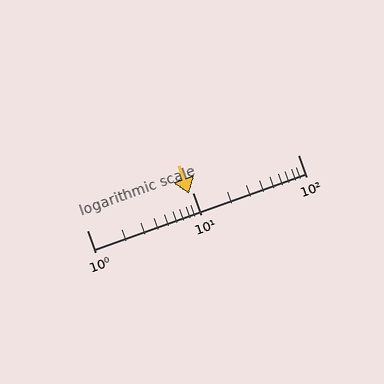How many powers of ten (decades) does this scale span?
The scale spans 2 decades, from 1 to 100.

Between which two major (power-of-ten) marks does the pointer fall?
The pointer is between 1 and 10.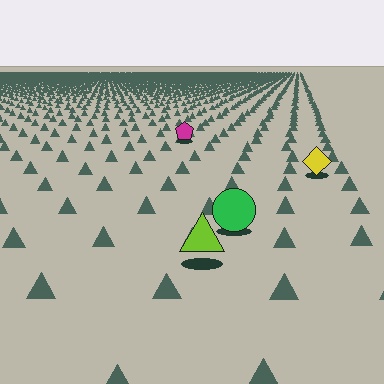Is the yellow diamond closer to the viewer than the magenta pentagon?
Yes. The yellow diamond is closer — you can tell from the texture gradient: the ground texture is coarser near it.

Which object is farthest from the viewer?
The magenta pentagon is farthest from the viewer. It appears smaller and the ground texture around it is denser.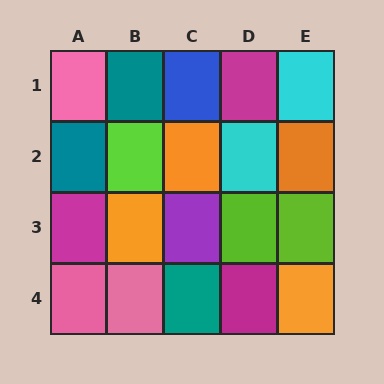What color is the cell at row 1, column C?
Blue.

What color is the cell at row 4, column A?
Pink.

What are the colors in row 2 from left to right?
Teal, lime, orange, cyan, orange.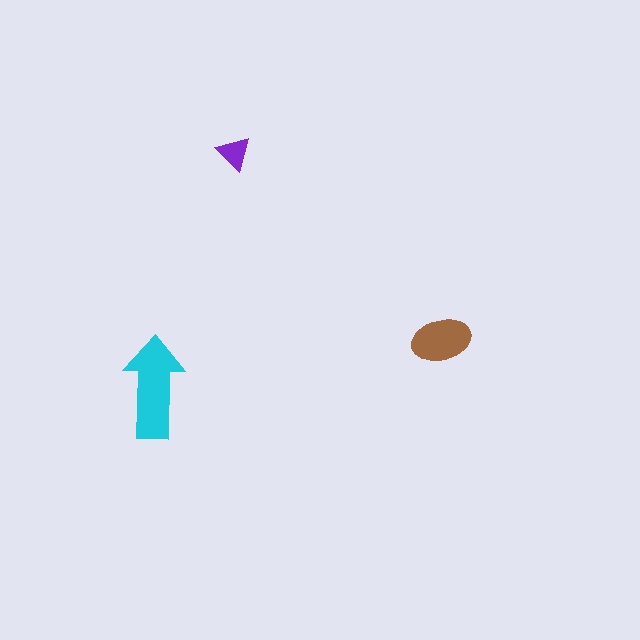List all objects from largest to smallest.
The cyan arrow, the brown ellipse, the purple triangle.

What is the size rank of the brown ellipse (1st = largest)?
2nd.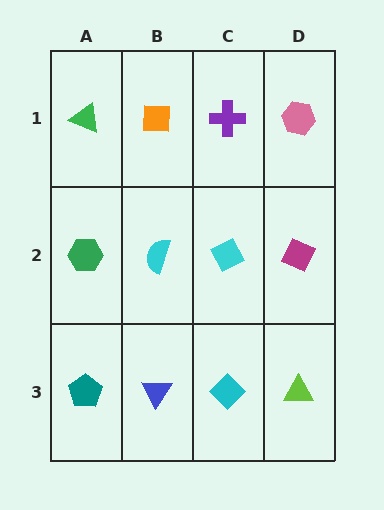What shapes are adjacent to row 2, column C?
A purple cross (row 1, column C), a cyan diamond (row 3, column C), a cyan semicircle (row 2, column B), a magenta diamond (row 2, column D).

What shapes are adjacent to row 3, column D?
A magenta diamond (row 2, column D), a cyan diamond (row 3, column C).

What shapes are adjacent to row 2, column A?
A green triangle (row 1, column A), a teal pentagon (row 3, column A), a cyan semicircle (row 2, column B).